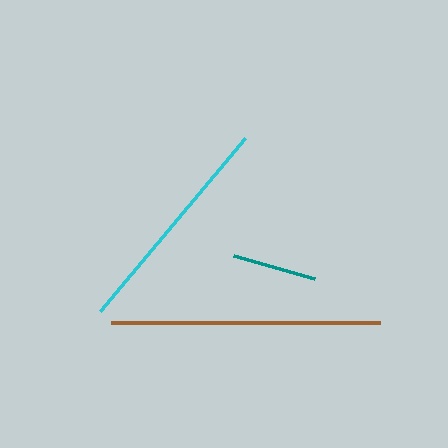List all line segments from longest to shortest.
From longest to shortest: brown, cyan, teal.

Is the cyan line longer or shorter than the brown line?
The brown line is longer than the cyan line.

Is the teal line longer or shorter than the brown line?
The brown line is longer than the teal line.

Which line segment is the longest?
The brown line is the longest at approximately 270 pixels.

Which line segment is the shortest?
The teal line is the shortest at approximately 85 pixels.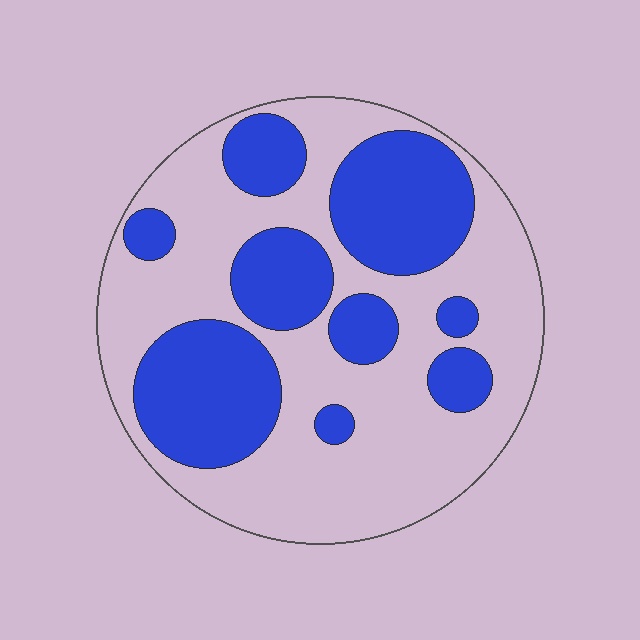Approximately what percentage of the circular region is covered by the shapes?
Approximately 40%.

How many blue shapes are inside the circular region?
9.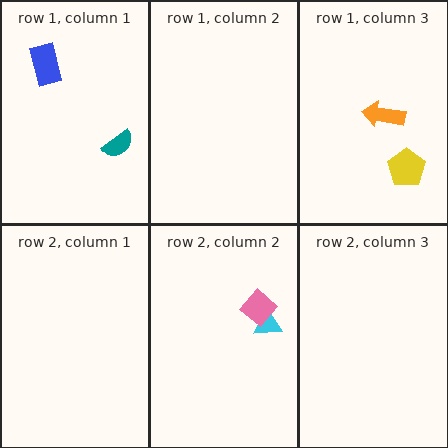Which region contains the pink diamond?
The row 2, column 2 region.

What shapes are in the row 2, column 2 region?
The cyan triangle, the pink diamond.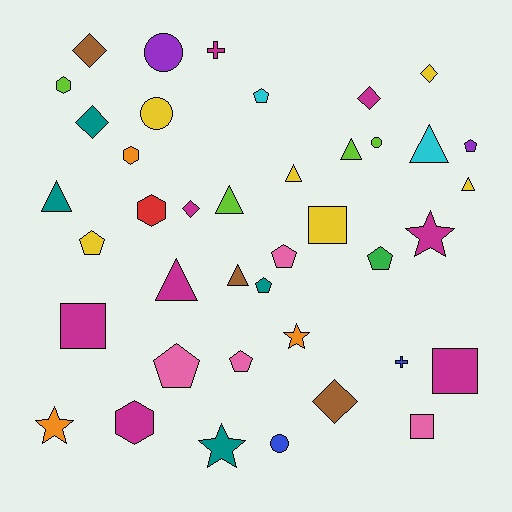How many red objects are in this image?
There is 1 red object.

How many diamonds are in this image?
There are 6 diamonds.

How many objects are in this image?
There are 40 objects.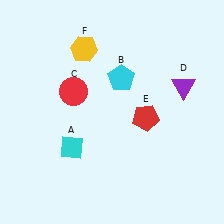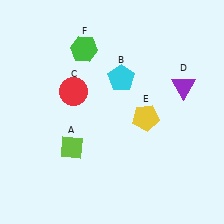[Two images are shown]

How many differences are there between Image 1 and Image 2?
There are 3 differences between the two images.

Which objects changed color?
A changed from cyan to lime. E changed from red to yellow. F changed from yellow to green.